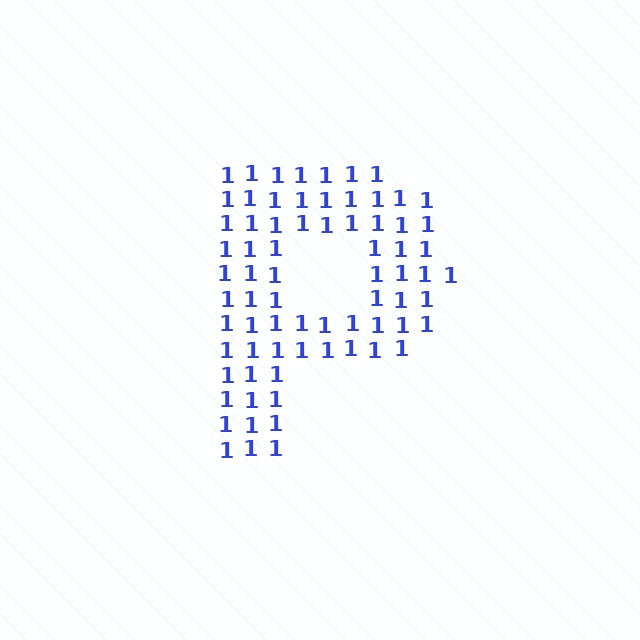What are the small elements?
The small elements are digit 1's.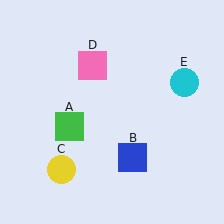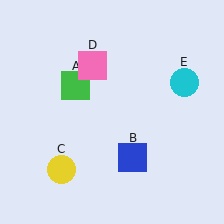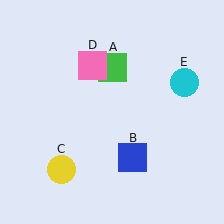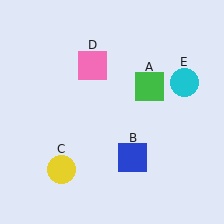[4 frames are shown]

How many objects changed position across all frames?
1 object changed position: green square (object A).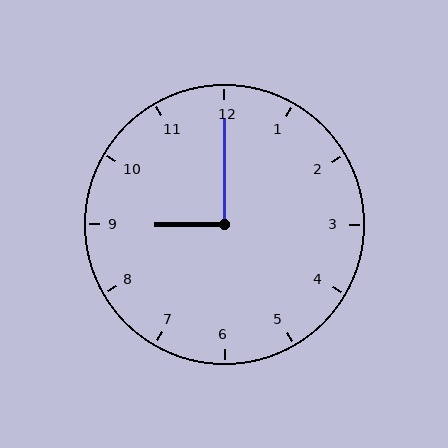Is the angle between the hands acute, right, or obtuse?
It is right.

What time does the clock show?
9:00.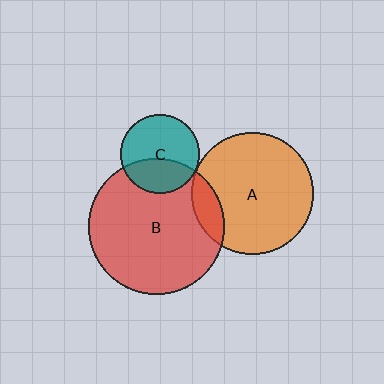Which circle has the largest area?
Circle B (red).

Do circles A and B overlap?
Yes.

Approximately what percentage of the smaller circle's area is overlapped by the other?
Approximately 15%.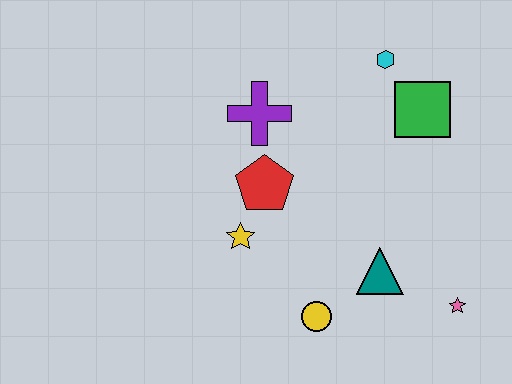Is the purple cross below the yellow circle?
No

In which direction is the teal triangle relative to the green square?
The teal triangle is below the green square.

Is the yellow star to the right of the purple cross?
No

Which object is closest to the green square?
The cyan hexagon is closest to the green square.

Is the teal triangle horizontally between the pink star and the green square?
No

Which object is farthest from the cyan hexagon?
The yellow circle is farthest from the cyan hexagon.